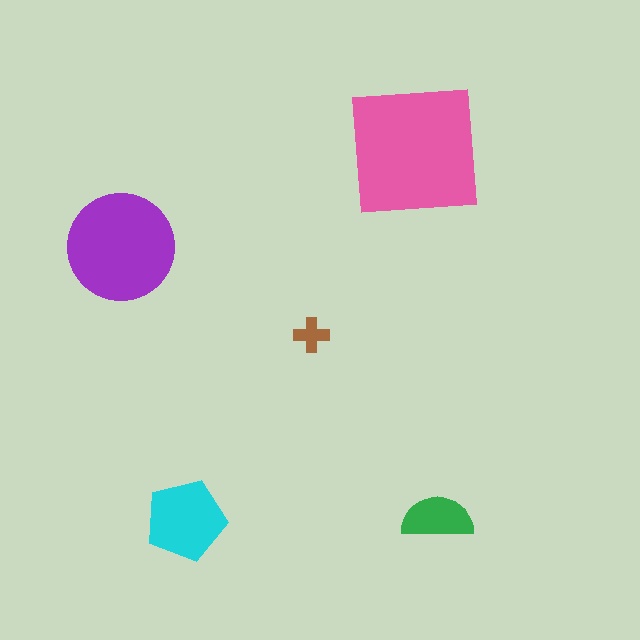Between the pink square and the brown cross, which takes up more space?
The pink square.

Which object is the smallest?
The brown cross.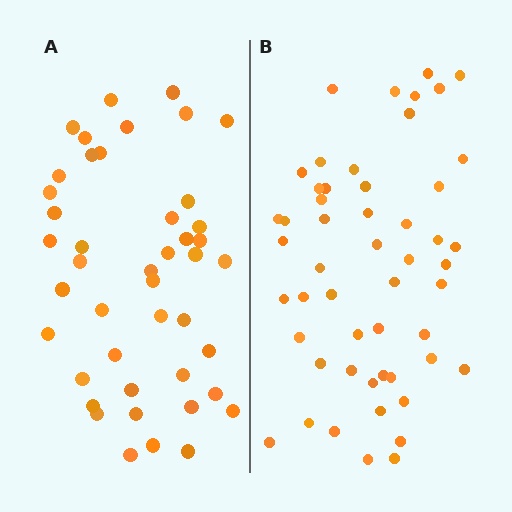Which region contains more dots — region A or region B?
Region B (the right region) has more dots.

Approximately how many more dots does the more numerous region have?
Region B has roughly 8 or so more dots than region A.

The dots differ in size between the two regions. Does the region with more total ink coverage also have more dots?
No. Region A has more total ink coverage because its dots are larger, but region B actually contains more individual dots. Total area can be misleading — the number of items is what matters here.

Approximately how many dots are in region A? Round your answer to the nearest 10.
About 40 dots. (The exact count is 44, which rounds to 40.)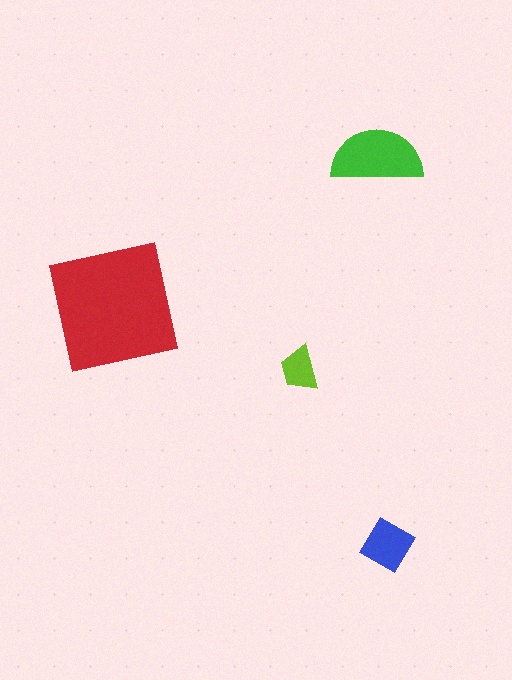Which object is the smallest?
The lime trapezoid.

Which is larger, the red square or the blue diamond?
The red square.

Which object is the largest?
The red square.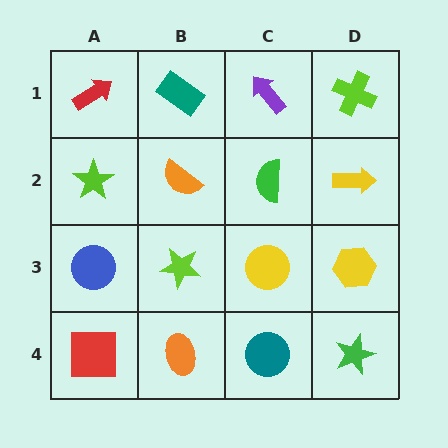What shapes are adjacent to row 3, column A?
A lime star (row 2, column A), a red square (row 4, column A), a lime star (row 3, column B).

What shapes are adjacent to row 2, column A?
A red arrow (row 1, column A), a blue circle (row 3, column A), an orange semicircle (row 2, column B).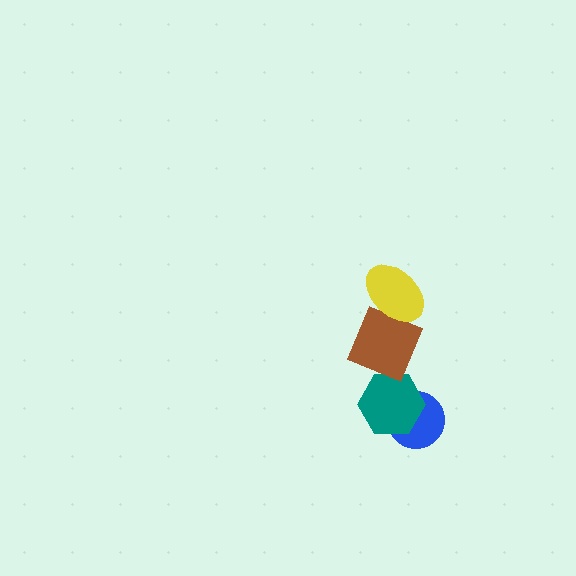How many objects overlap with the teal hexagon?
2 objects overlap with the teal hexagon.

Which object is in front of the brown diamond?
The yellow ellipse is in front of the brown diamond.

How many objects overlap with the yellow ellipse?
1 object overlaps with the yellow ellipse.